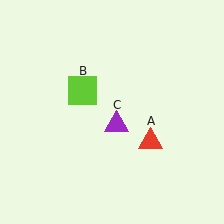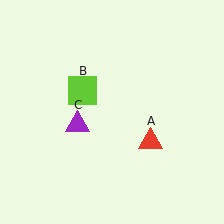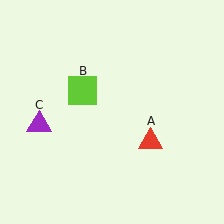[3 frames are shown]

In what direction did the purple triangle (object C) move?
The purple triangle (object C) moved left.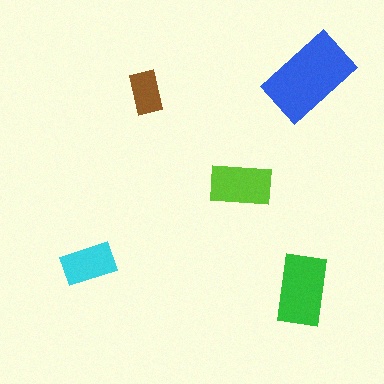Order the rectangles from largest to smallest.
the blue one, the green one, the lime one, the cyan one, the brown one.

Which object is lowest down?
The green rectangle is bottommost.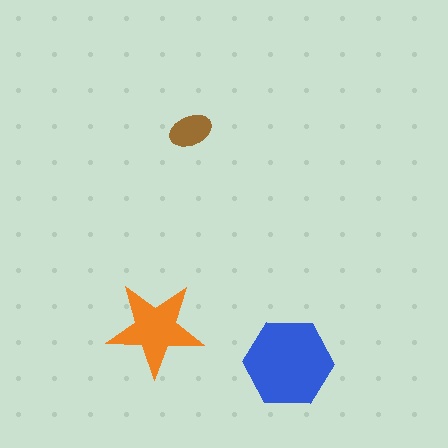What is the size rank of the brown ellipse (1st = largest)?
3rd.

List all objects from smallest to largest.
The brown ellipse, the orange star, the blue hexagon.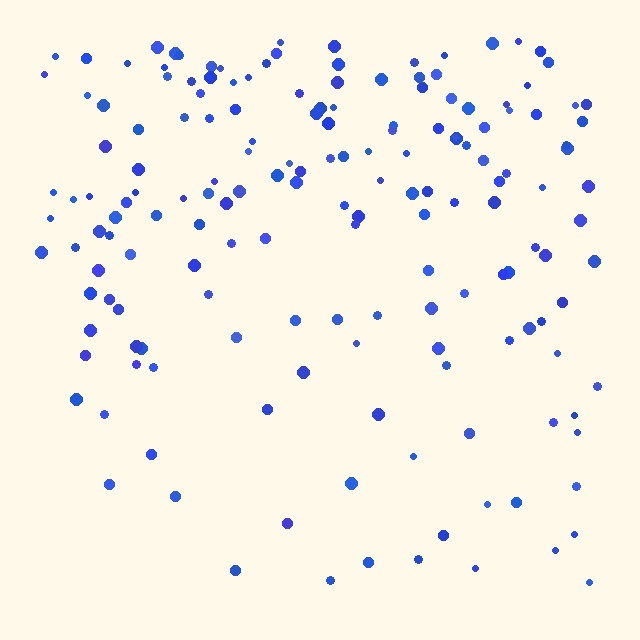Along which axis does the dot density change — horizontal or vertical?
Vertical.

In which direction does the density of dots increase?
From bottom to top, with the top side densest.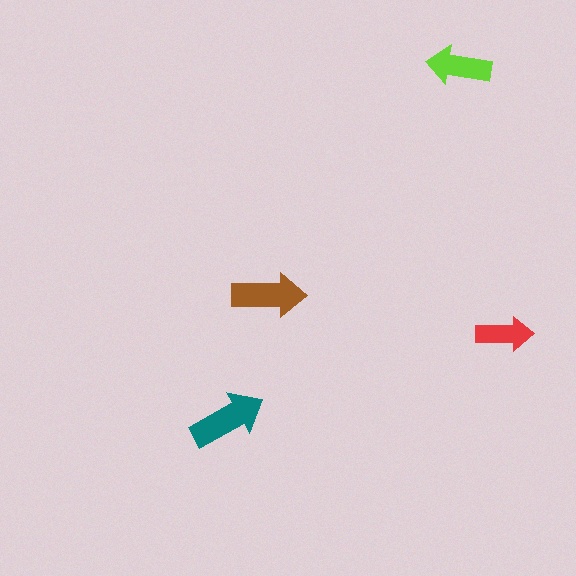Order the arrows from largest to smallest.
the teal one, the brown one, the lime one, the red one.